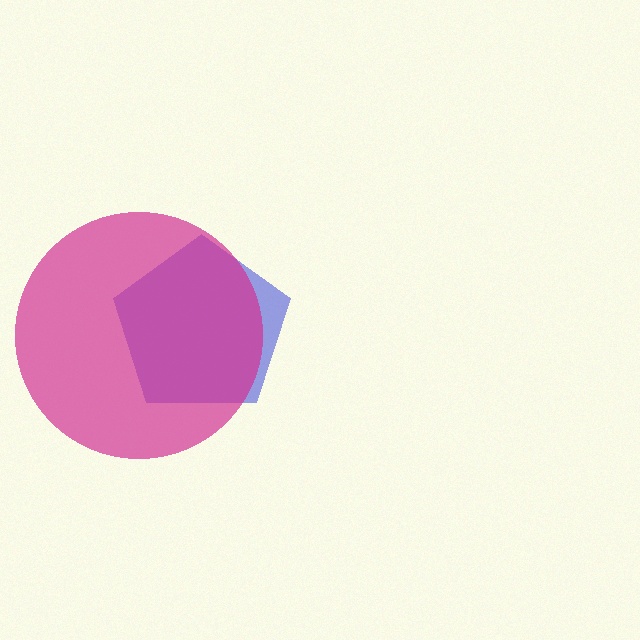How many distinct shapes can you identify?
There are 2 distinct shapes: a blue pentagon, a magenta circle.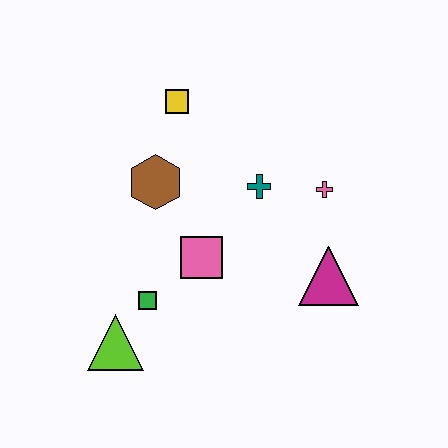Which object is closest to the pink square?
The green square is closest to the pink square.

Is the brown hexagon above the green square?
Yes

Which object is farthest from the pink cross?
The lime triangle is farthest from the pink cross.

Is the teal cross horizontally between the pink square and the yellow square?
No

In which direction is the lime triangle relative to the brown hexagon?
The lime triangle is below the brown hexagon.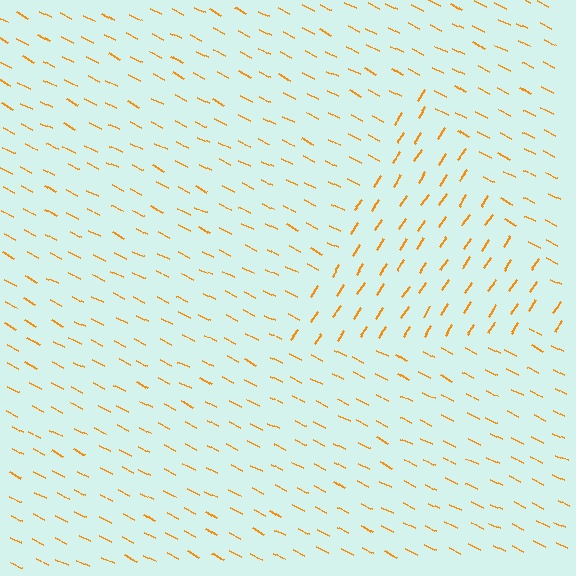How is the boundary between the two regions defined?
The boundary is defined purely by a change in line orientation (approximately 83 degrees difference). All lines are the same color and thickness.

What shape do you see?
I see a triangle.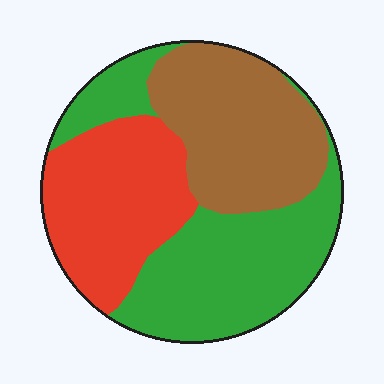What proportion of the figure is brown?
Brown takes up about one third (1/3) of the figure.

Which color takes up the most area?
Green, at roughly 40%.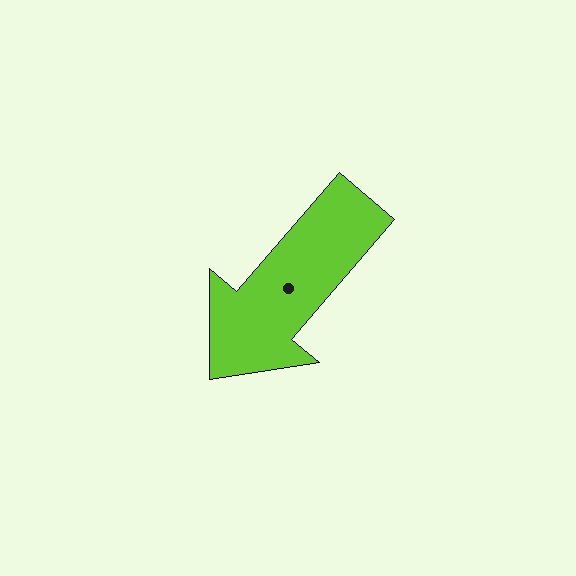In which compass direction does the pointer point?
Southwest.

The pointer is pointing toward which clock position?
Roughly 7 o'clock.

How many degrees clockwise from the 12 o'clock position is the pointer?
Approximately 221 degrees.